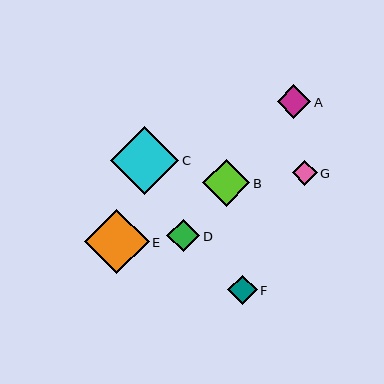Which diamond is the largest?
Diamond C is the largest with a size of approximately 69 pixels.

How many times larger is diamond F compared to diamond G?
Diamond F is approximately 1.2 times the size of diamond G.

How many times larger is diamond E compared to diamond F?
Diamond E is approximately 2.2 times the size of diamond F.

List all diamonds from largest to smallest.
From largest to smallest: C, E, B, A, D, F, G.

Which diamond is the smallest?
Diamond G is the smallest with a size of approximately 24 pixels.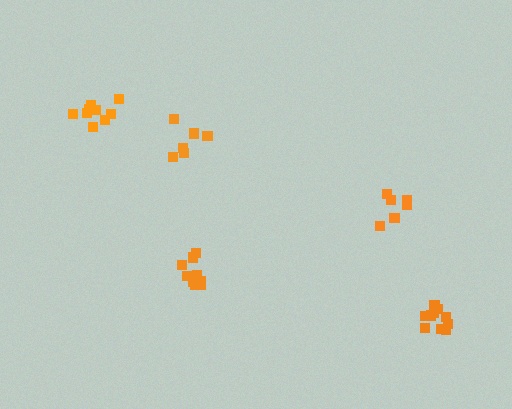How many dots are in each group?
Group 1: 6 dots, Group 2: 11 dots, Group 3: 6 dots, Group 4: 10 dots, Group 5: 9 dots (42 total).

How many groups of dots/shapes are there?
There are 5 groups.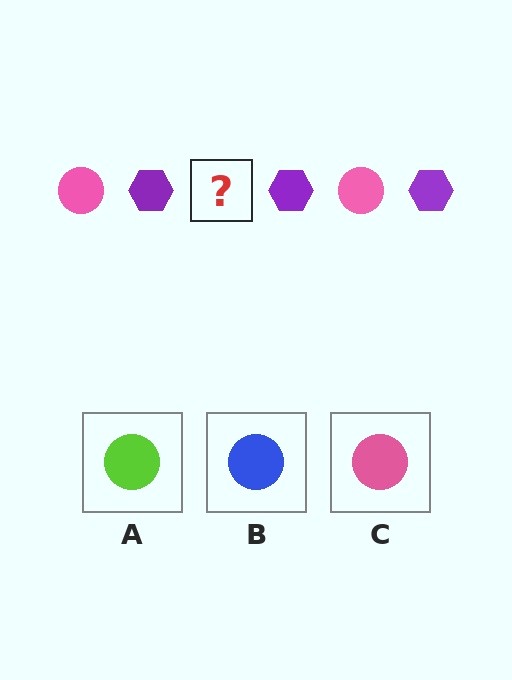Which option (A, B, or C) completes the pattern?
C.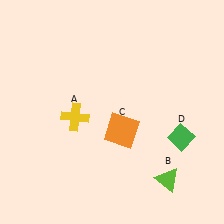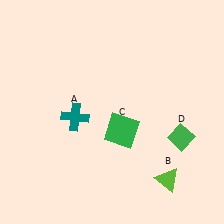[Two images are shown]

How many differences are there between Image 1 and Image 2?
There are 2 differences between the two images.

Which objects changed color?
A changed from yellow to teal. C changed from orange to green.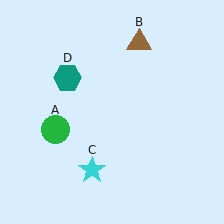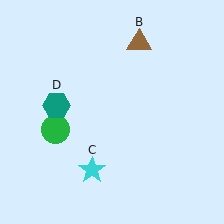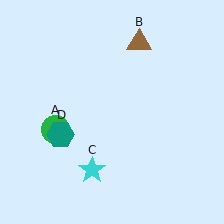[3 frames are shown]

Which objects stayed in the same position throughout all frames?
Green circle (object A) and brown triangle (object B) and cyan star (object C) remained stationary.